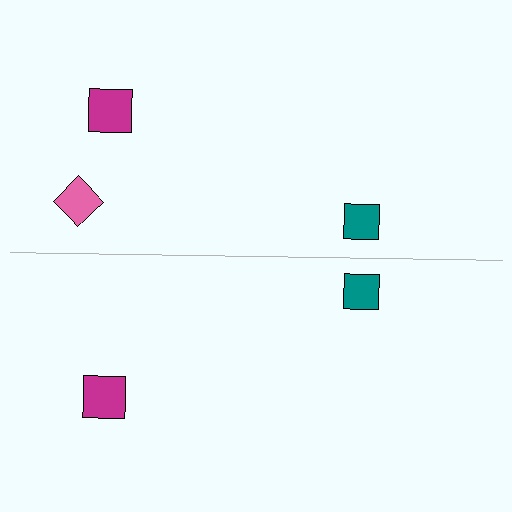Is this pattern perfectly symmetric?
No, the pattern is not perfectly symmetric. A pink diamond is missing from the bottom side.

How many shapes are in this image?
There are 5 shapes in this image.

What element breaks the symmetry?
A pink diamond is missing from the bottom side.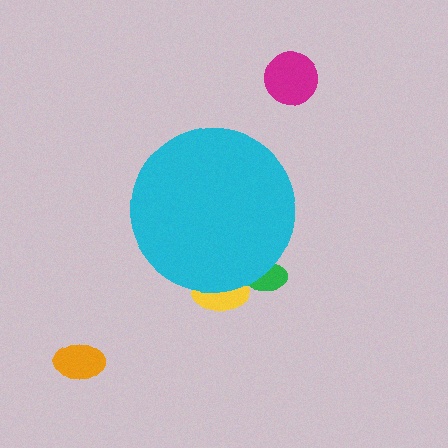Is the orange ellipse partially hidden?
No, the orange ellipse is fully visible.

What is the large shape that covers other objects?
A cyan circle.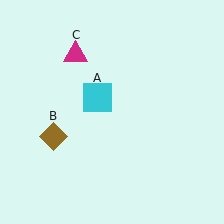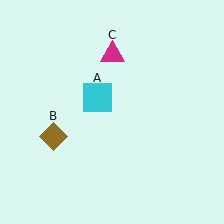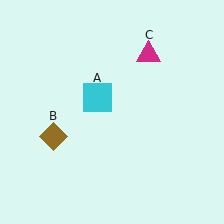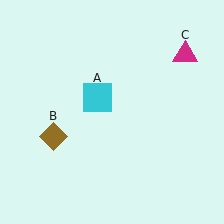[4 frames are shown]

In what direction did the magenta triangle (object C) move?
The magenta triangle (object C) moved right.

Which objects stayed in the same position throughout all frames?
Cyan square (object A) and brown diamond (object B) remained stationary.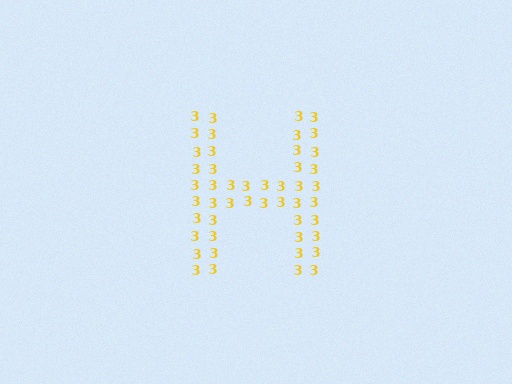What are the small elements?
The small elements are digit 3's.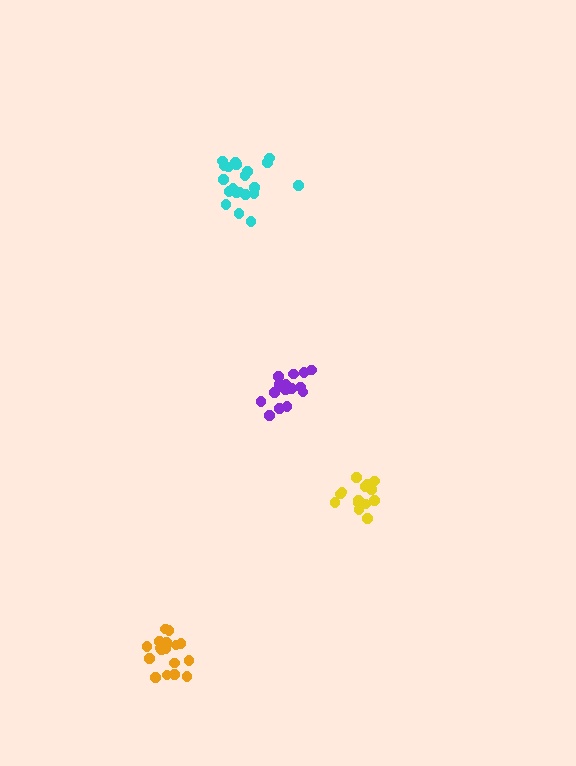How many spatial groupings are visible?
There are 4 spatial groupings.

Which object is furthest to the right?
The yellow cluster is rightmost.